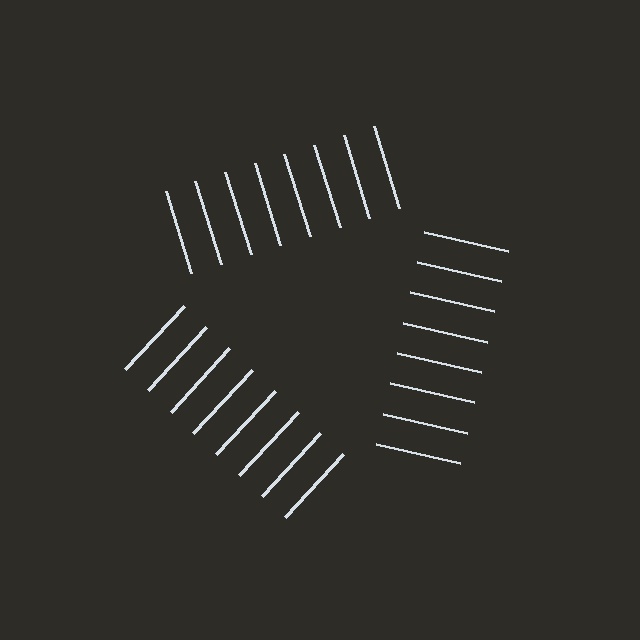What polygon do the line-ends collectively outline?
An illusory triangle — the line segments terminate on its edges but no continuous stroke is drawn.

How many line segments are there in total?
24 — 8 along each of the 3 edges.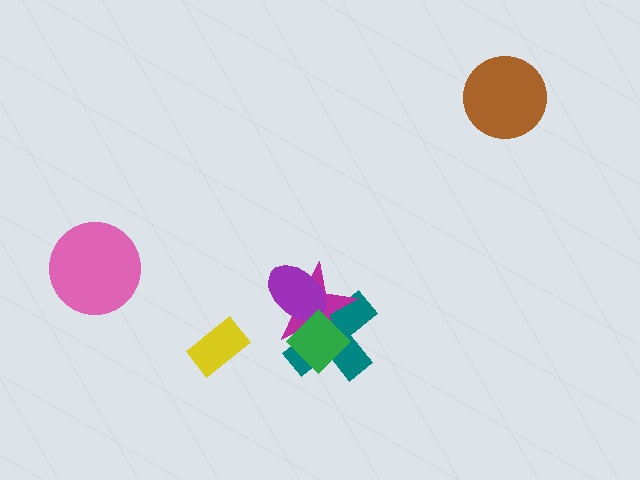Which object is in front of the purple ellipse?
The green diamond is in front of the purple ellipse.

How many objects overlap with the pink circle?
0 objects overlap with the pink circle.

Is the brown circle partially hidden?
No, no other shape covers it.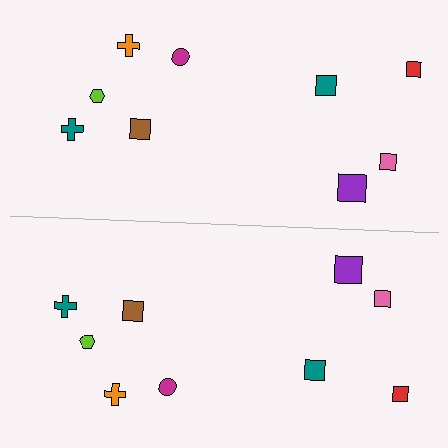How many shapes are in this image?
There are 18 shapes in this image.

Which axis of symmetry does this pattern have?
The pattern has a horizontal axis of symmetry running through the center of the image.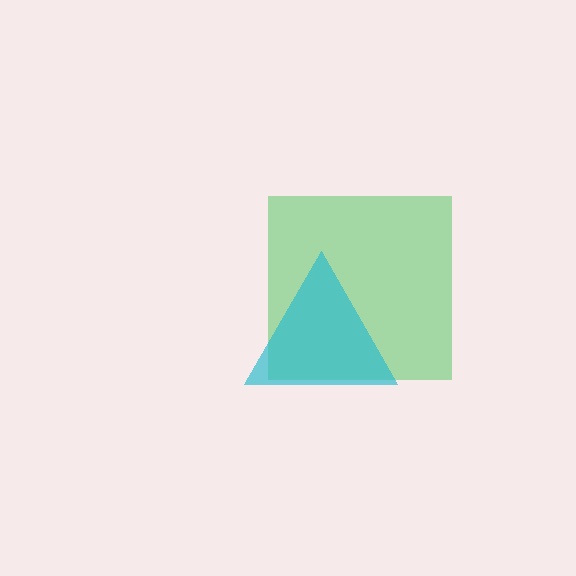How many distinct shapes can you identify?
There are 2 distinct shapes: a green square, a cyan triangle.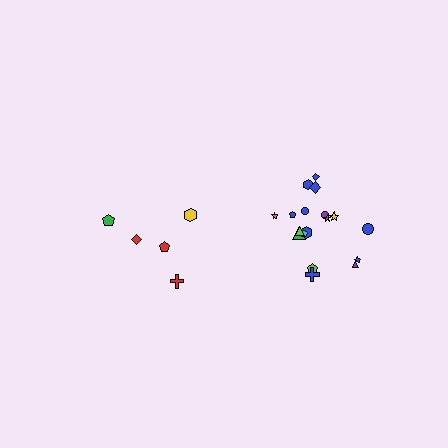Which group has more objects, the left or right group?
The right group.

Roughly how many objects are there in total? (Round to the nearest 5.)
Roughly 25 objects in total.